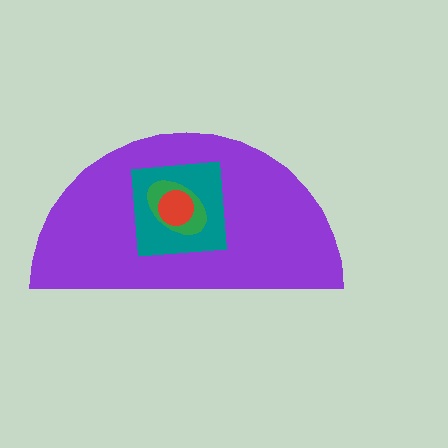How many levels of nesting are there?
4.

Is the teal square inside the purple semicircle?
Yes.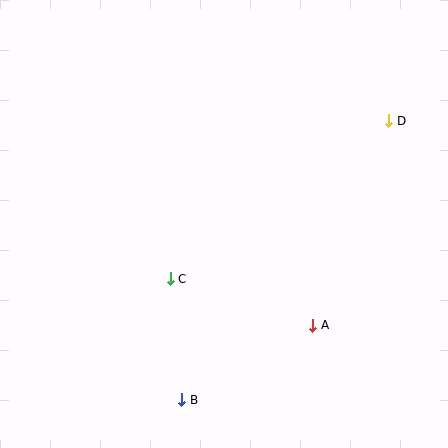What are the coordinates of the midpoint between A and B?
The midpoint between A and B is at (247, 363).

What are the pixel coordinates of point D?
Point D is at (389, 121).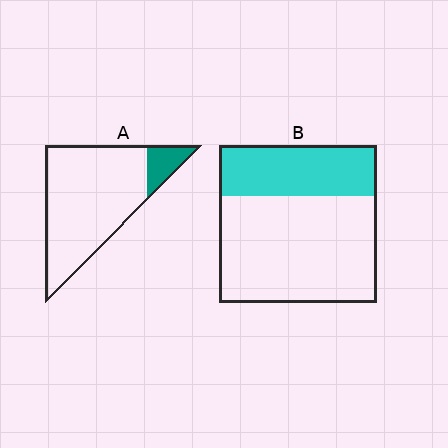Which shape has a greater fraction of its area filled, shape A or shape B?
Shape B.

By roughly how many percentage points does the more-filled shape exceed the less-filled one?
By roughly 20 percentage points (B over A).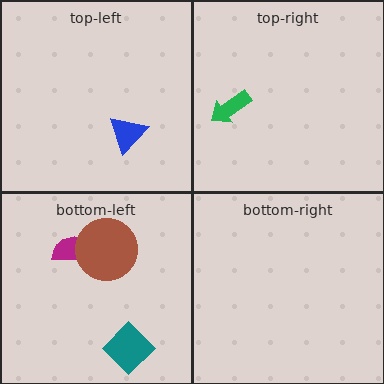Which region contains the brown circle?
The bottom-left region.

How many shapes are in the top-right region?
1.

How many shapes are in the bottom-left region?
3.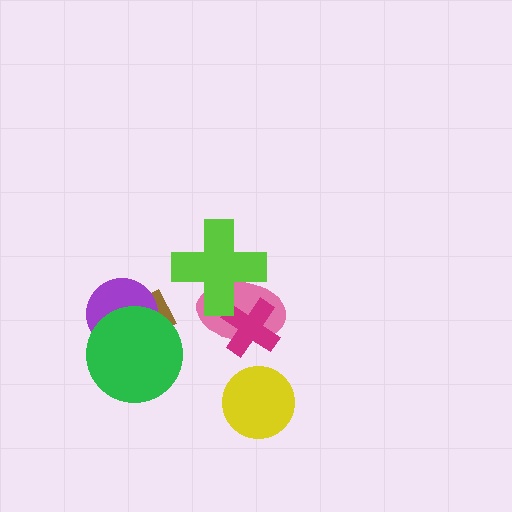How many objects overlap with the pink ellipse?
2 objects overlap with the pink ellipse.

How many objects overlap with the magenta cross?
2 objects overlap with the magenta cross.